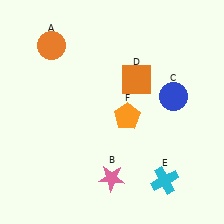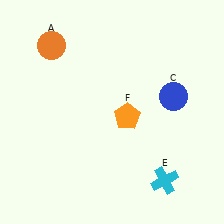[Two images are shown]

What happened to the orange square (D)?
The orange square (D) was removed in Image 2. It was in the top-right area of Image 1.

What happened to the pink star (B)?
The pink star (B) was removed in Image 2. It was in the bottom-left area of Image 1.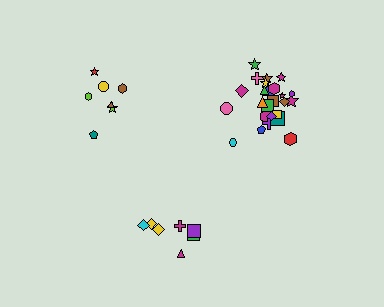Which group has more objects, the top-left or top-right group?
The top-right group.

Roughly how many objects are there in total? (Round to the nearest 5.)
Roughly 40 objects in total.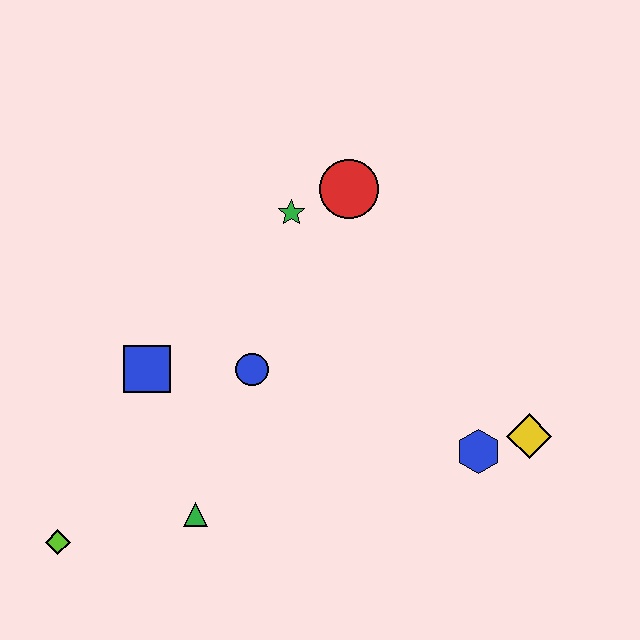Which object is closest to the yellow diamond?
The blue hexagon is closest to the yellow diamond.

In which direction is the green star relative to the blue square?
The green star is above the blue square.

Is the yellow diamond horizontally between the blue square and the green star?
No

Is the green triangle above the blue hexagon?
No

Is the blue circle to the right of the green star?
No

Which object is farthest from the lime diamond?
The yellow diamond is farthest from the lime diamond.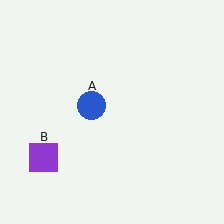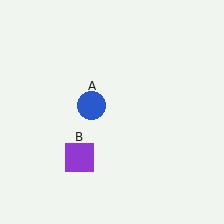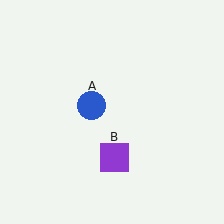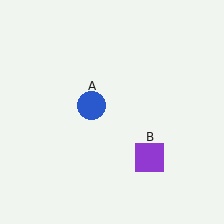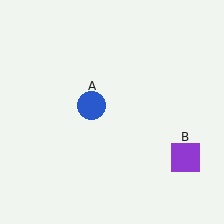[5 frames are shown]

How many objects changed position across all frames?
1 object changed position: purple square (object B).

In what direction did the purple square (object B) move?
The purple square (object B) moved right.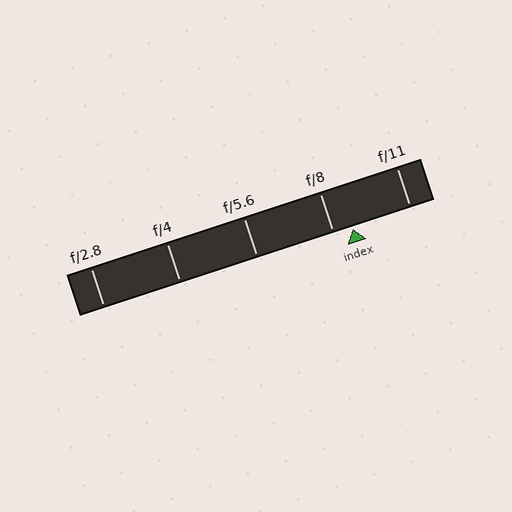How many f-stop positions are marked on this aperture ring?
There are 5 f-stop positions marked.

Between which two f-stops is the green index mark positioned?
The index mark is between f/8 and f/11.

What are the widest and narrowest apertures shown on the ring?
The widest aperture shown is f/2.8 and the narrowest is f/11.